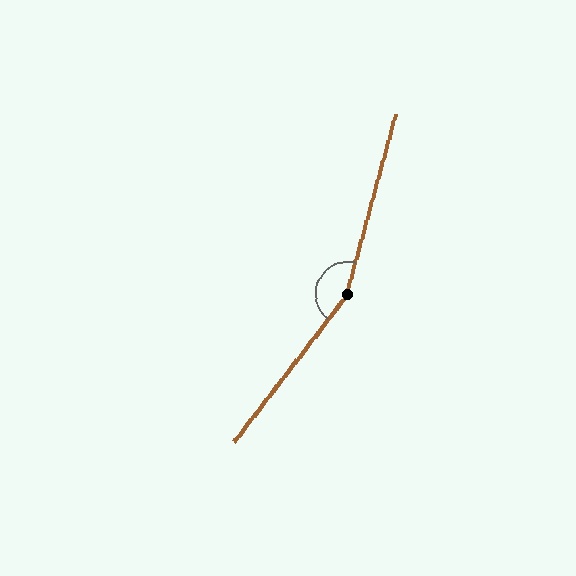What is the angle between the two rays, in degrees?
Approximately 158 degrees.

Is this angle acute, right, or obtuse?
It is obtuse.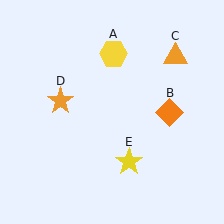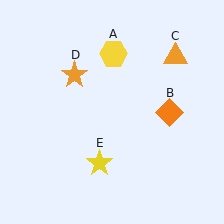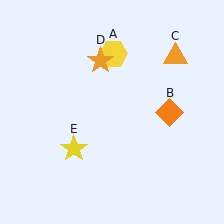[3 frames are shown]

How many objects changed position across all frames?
2 objects changed position: orange star (object D), yellow star (object E).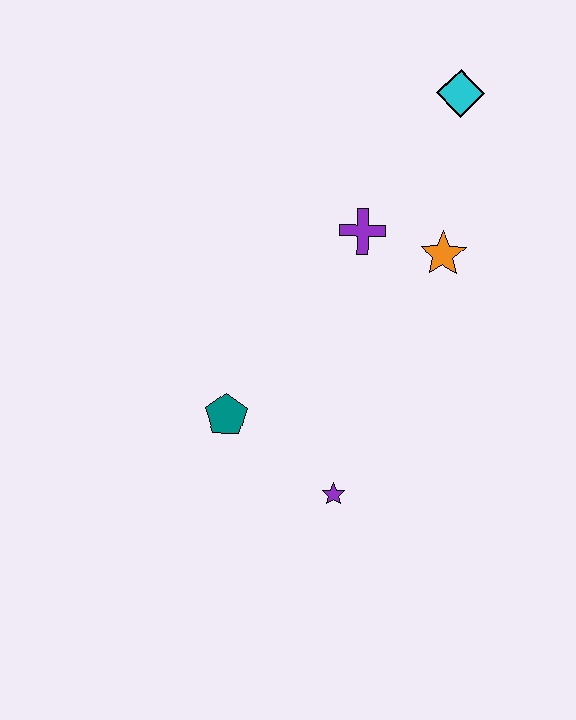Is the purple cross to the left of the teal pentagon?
No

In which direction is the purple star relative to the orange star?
The purple star is below the orange star.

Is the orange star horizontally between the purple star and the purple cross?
No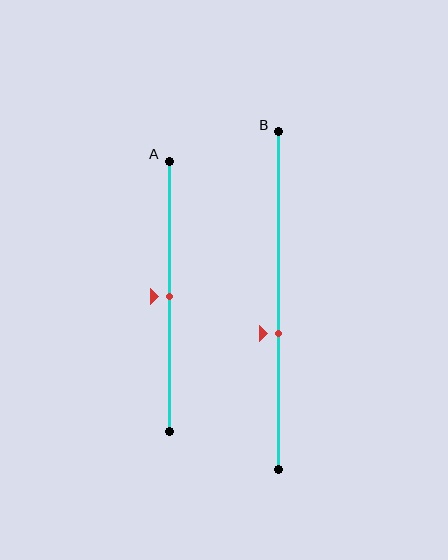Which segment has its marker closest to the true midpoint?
Segment A has its marker closest to the true midpoint.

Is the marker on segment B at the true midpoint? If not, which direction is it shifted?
No, the marker on segment B is shifted downward by about 10% of the segment length.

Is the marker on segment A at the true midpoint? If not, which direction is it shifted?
Yes, the marker on segment A is at the true midpoint.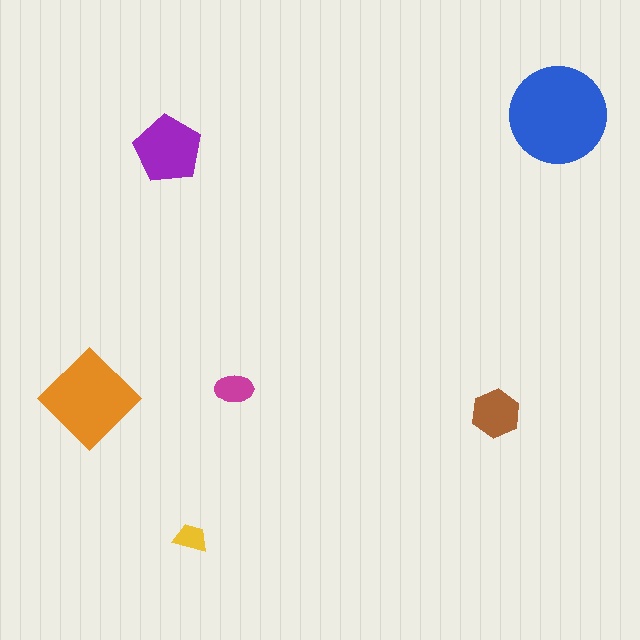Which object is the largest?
The blue circle.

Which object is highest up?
The blue circle is topmost.